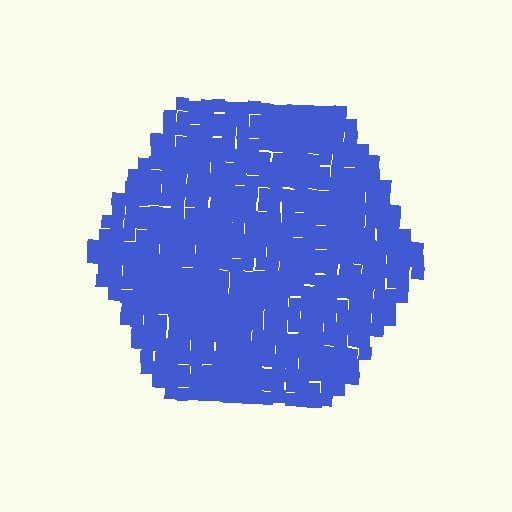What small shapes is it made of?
It is made of small squares.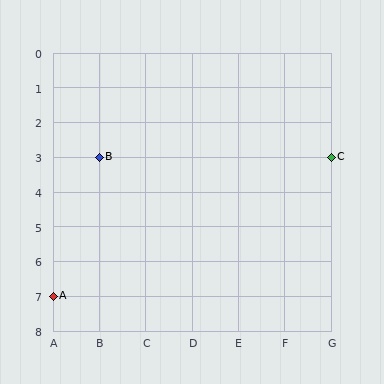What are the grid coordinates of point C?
Point C is at grid coordinates (G, 3).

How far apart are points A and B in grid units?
Points A and B are 1 column and 4 rows apart (about 4.1 grid units diagonally).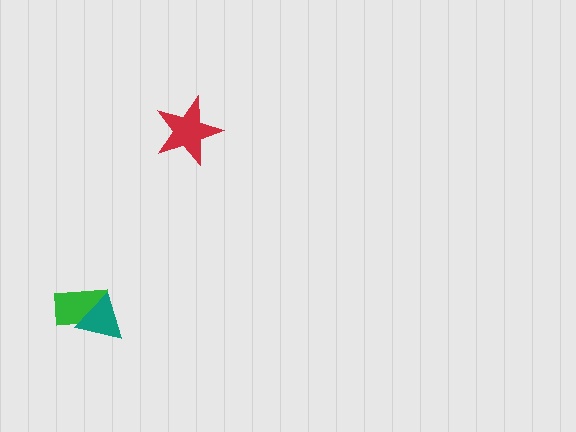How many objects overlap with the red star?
0 objects overlap with the red star.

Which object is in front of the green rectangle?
The teal triangle is in front of the green rectangle.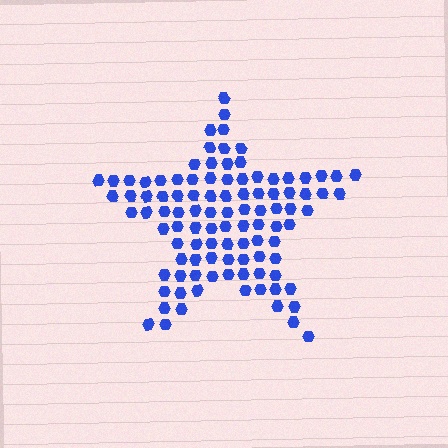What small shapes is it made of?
It is made of small hexagons.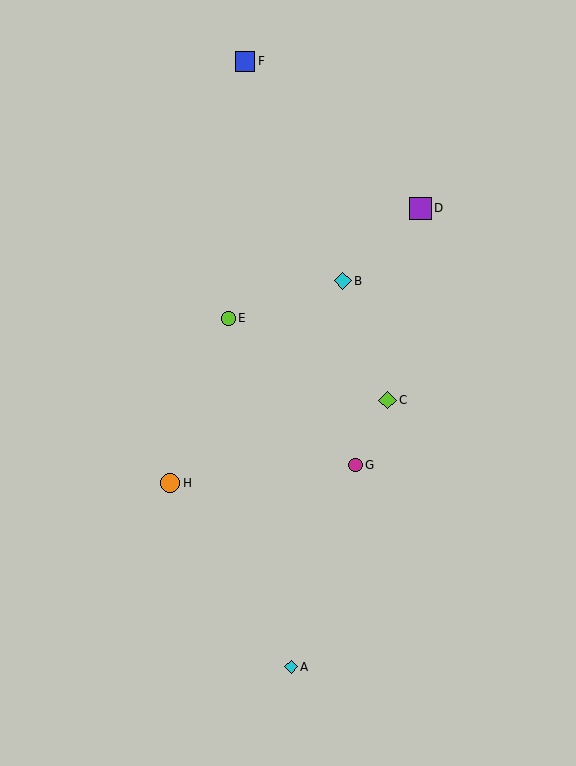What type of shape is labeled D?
Shape D is a purple square.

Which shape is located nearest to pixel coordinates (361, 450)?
The magenta circle (labeled G) at (356, 465) is nearest to that location.